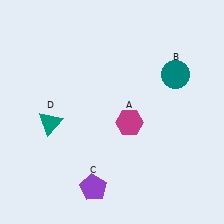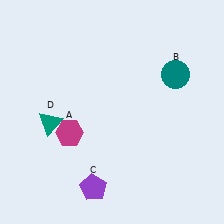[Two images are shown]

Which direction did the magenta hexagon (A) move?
The magenta hexagon (A) moved left.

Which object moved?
The magenta hexagon (A) moved left.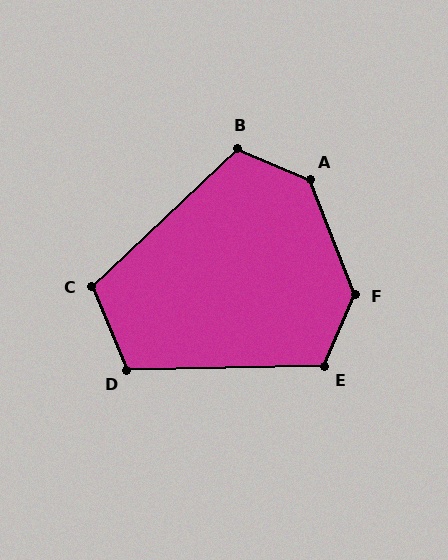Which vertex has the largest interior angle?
F, at approximately 135 degrees.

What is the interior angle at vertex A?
Approximately 135 degrees (obtuse).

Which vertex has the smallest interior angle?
C, at approximately 111 degrees.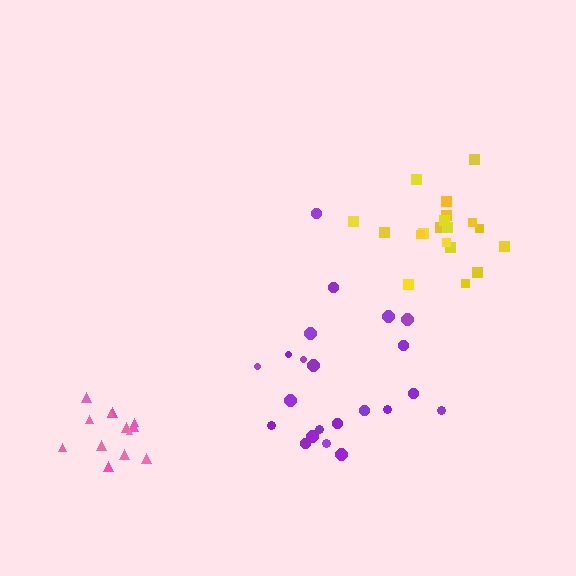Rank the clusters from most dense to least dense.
pink, yellow, purple.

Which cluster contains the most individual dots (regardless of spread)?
Purple (22).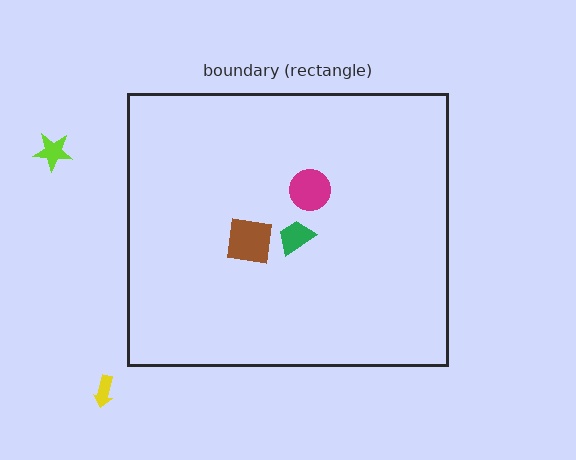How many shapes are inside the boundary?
3 inside, 2 outside.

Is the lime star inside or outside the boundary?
Outside.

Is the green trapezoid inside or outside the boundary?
Inside.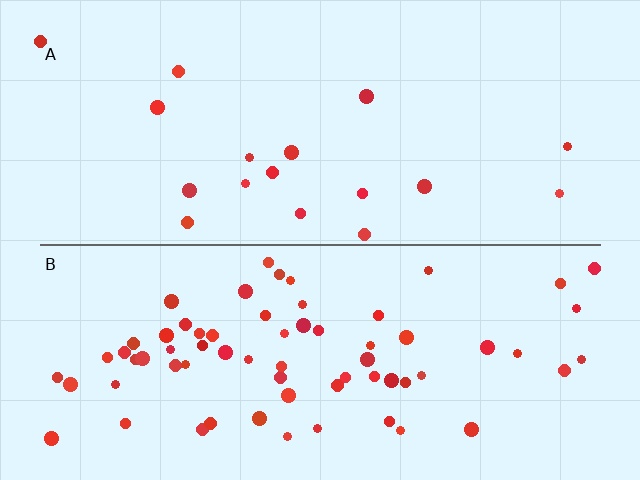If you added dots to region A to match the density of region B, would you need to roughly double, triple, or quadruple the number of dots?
Approximately quadruple.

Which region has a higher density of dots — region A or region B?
B (the bottom).